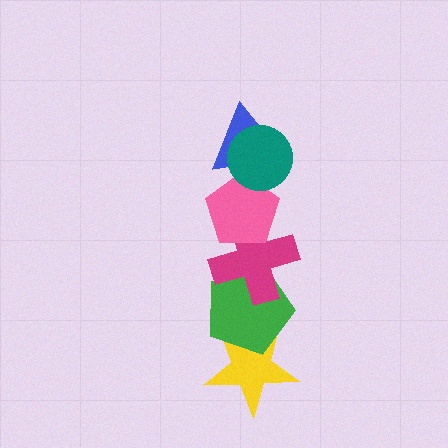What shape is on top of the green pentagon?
The magenta cross is on top of the green pentagon.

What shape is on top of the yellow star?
The green pentagon is on top of the yellow star.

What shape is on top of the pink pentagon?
The blue triangle is on top of the pink pentagon.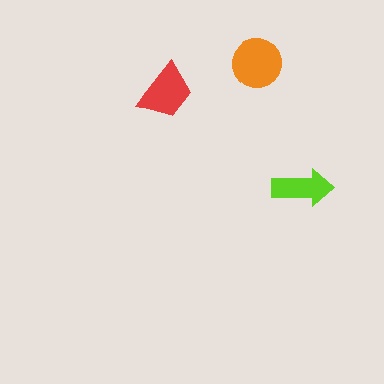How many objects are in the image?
There are 3 objects in the image.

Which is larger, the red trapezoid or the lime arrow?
The red trapezoid.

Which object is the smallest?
The lime arrow.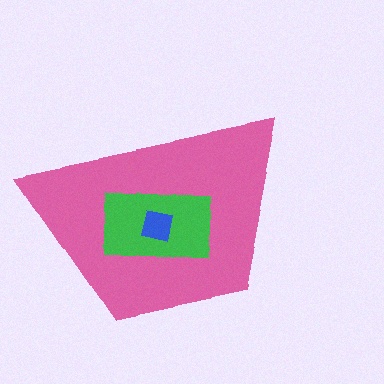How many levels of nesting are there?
3.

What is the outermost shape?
The pink trapezoid.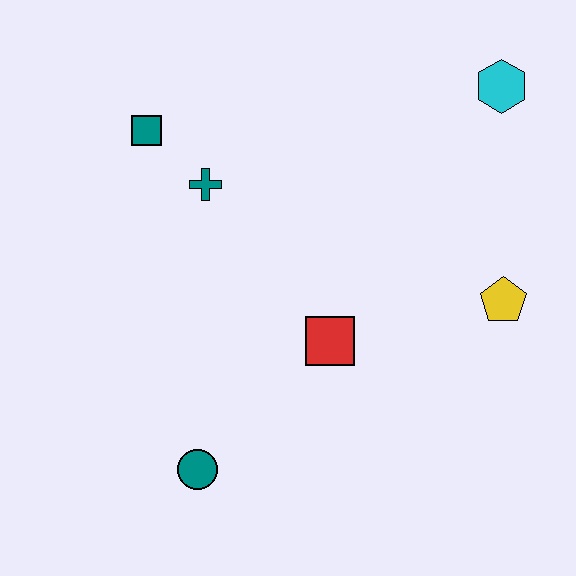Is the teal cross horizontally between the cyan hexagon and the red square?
No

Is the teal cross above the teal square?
No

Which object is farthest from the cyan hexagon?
The teal circle is farthest from the cyan hexagon.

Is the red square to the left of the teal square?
No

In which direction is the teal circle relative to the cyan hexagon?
The teal circle is below the cyan hexagon.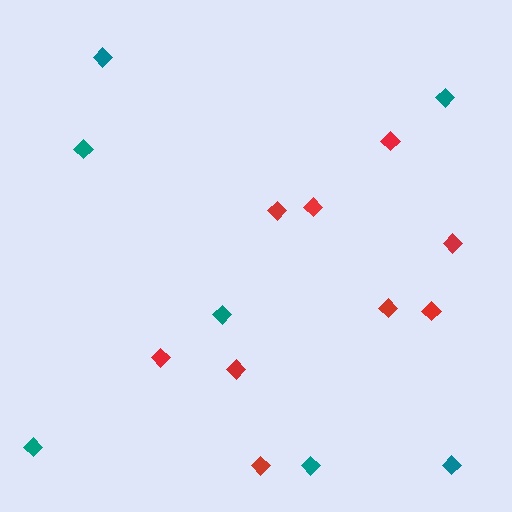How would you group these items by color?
There are 2 groups: one group of red diamonds (9) and one group of teal diamonds (7).